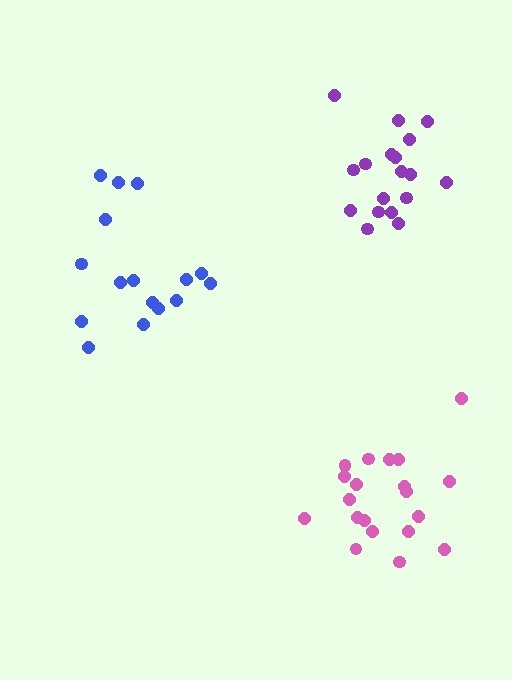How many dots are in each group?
Group 1: 20 dots, Group 2: 16 dots, Group 3: 18 dots (54 total).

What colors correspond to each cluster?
The clusters are colored: pink, blue, purple.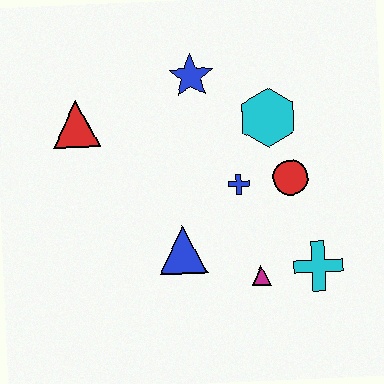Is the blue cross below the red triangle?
Yes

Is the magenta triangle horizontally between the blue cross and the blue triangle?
No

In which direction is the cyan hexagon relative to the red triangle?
The cyan hexagon is to the right of the red triangle.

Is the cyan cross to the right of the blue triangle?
Yes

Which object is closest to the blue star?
The cyan hexagon is closest to the blue star.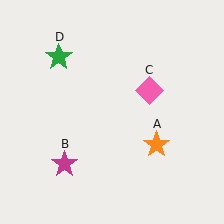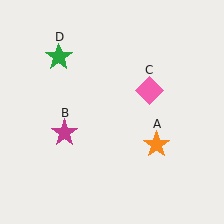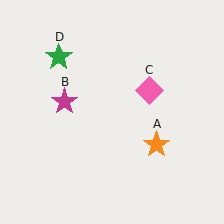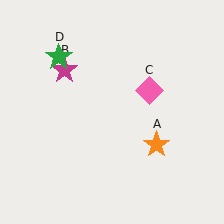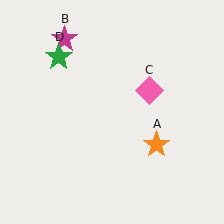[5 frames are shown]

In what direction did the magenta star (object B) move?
The magenta star (object B) moved up.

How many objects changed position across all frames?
1 object changed position: magenta star (object B).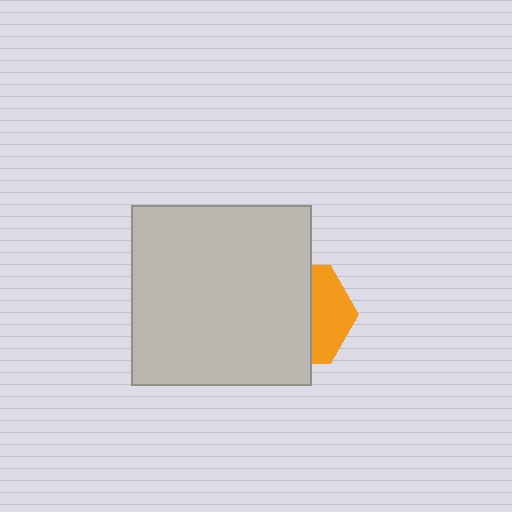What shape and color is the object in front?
The object in front is a light gray square.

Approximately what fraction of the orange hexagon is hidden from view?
Roughly 61% of the orange hexagon is hidden behind the light gray square.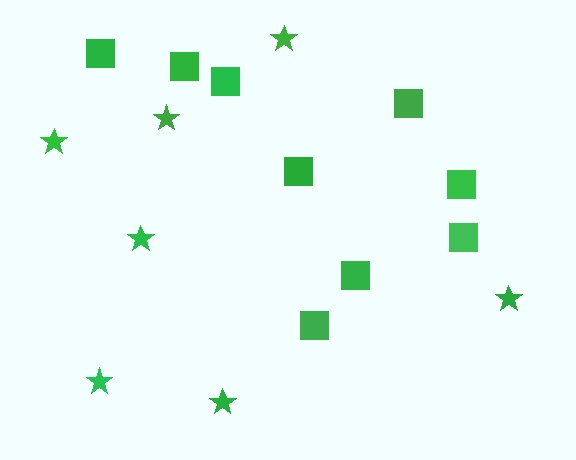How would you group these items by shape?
There are 2 groups: one group of stars (7) and one group of squares (9).